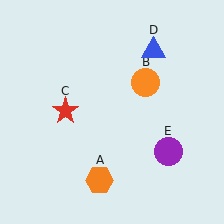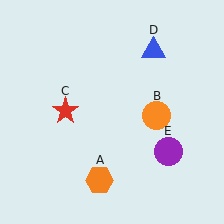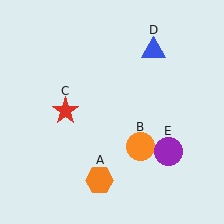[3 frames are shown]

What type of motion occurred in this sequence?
The orange circle (object B) rotated clockwise around the center of the scene.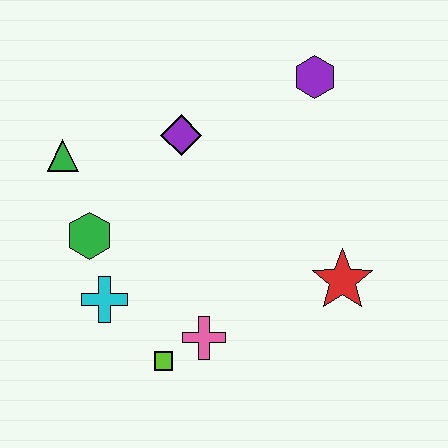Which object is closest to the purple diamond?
The green triangle is closest to the purple diamond.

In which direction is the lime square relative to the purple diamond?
The lime square is below the purple diamond.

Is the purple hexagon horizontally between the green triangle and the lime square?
No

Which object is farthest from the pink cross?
The purple hexagon is farthest from the pink cross.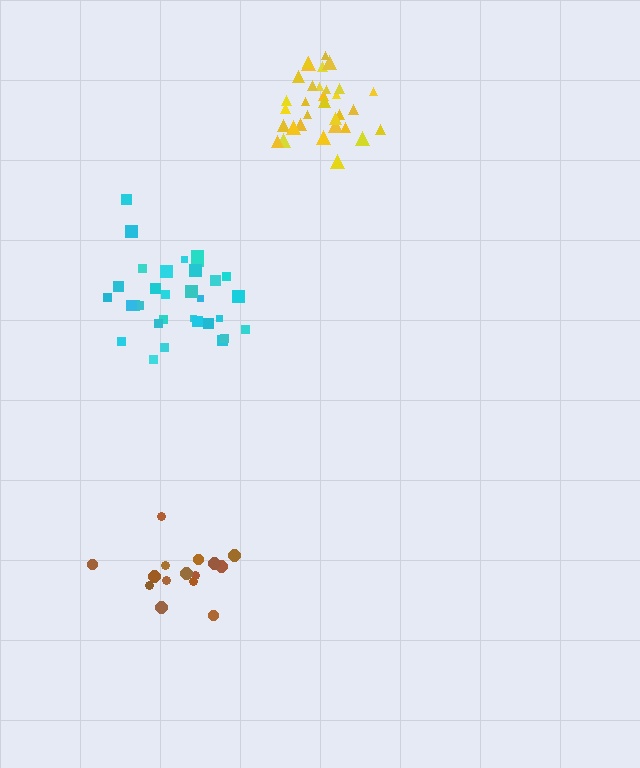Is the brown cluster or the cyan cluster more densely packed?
Brown.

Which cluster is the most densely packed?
Yellow.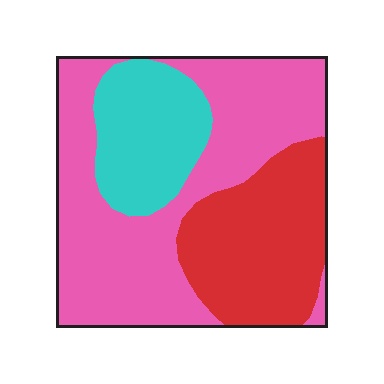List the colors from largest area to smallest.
From largest to smallest: pink, red, cyan.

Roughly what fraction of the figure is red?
Red takes up about one quarter (1/4) of the figure.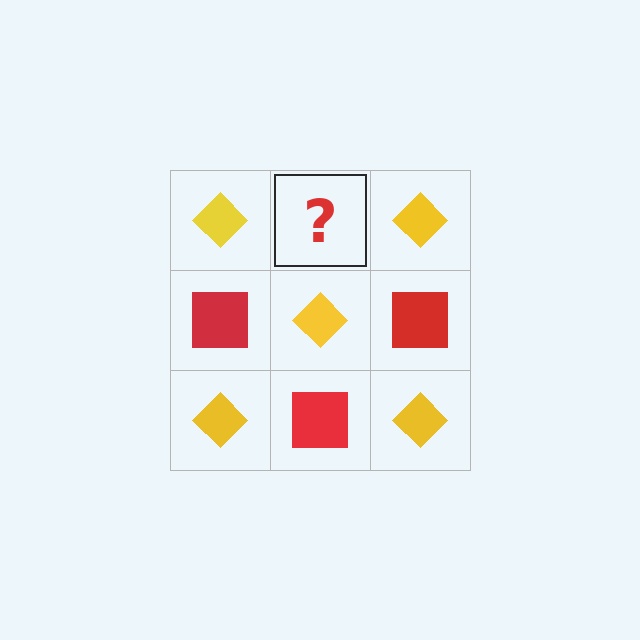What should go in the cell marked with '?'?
The missing cell should contain a red square.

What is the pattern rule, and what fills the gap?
The rule is that it alternates yellow diamond and red square in a checkerboard pattern. The gap should be filled with a red square.